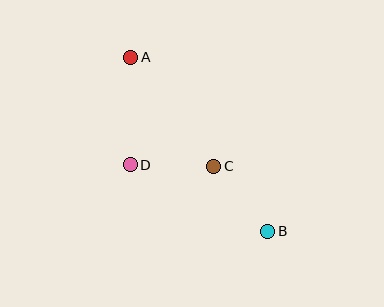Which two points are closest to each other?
Points C and D are closest to each other.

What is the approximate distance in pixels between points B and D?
The distance between B and D is approximately 153 pixels.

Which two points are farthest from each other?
Points A and B are farthest from each other.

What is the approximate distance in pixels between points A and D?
The distance between A and D is approximately 107 pixels.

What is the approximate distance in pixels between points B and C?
The distance between B and C is approximately 85 pixels.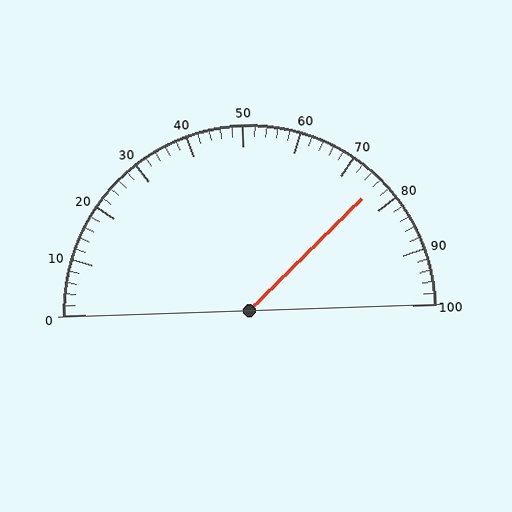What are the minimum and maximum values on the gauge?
The gauge ranges from 0 to 100.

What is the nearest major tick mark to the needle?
The nearest major tick mark is 80.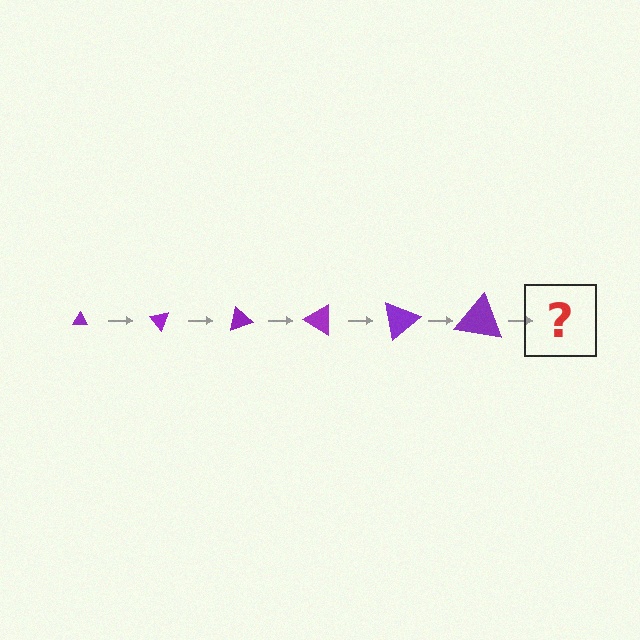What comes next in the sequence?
The next element should be a triangle, larger than the previous one and rotated 300 degrees from the start.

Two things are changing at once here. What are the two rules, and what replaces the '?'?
The two rules are that the triangle grows larger each step and it rotates 50 degrees each step. The '?' should be a triangle, larger than the previous one and rotated 300 degrees from the start.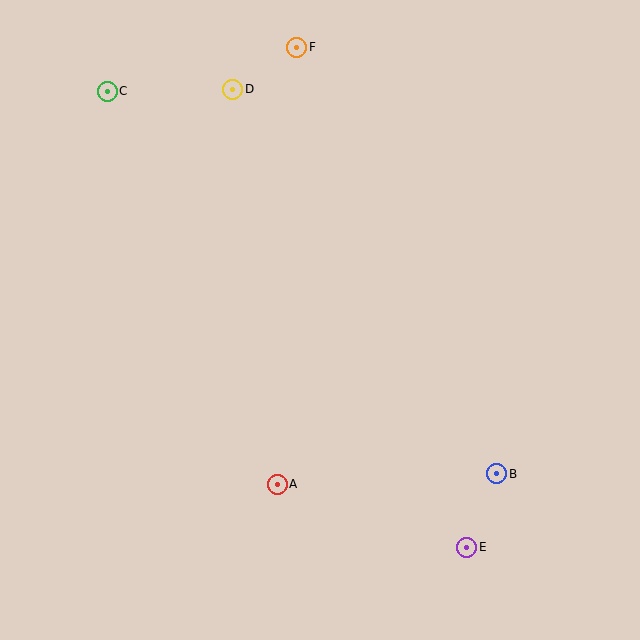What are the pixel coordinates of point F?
Point F is at (297, 47).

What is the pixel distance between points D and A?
The distance between D and A is 397 pixels.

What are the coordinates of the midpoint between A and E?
The midpoint between A and E is at (372, 516).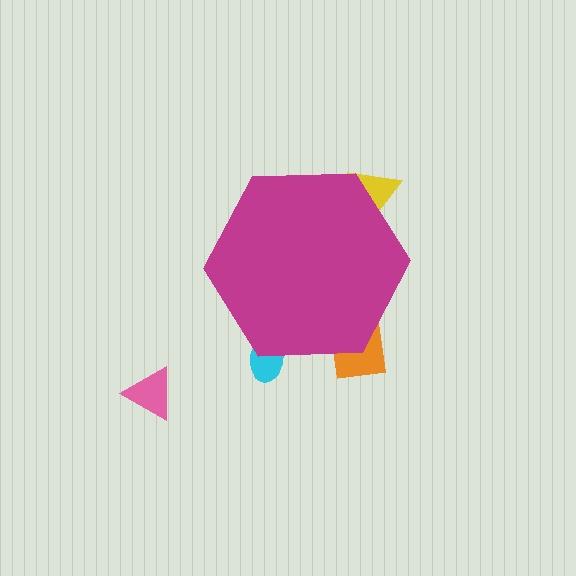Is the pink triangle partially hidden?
No, the pink triangle is fully visible.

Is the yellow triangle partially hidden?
Yes, the yellow triangle is partially hidden behind the magenta hexagon.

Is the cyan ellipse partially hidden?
Yes, the cyan ellipse is partially hidden behind the magenta hexagon.